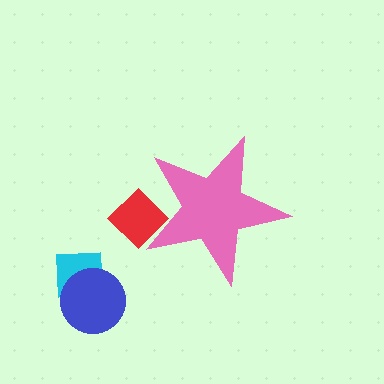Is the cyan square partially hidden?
No, the cyan square is fully visible.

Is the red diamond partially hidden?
Yes, the red diamond is partially hidden behind the pink star.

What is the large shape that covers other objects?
A pink star.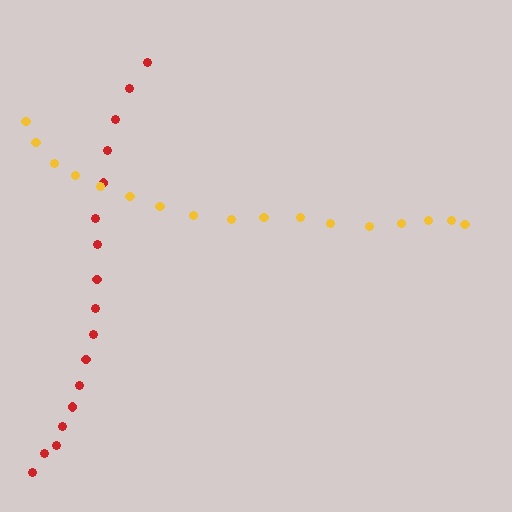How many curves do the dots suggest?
There are 2 distinct paths.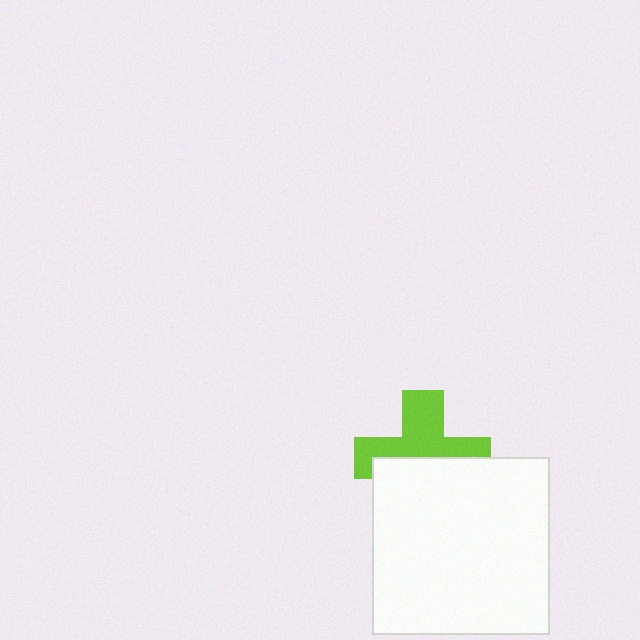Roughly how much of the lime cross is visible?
About half of it is visible (roughly 53%).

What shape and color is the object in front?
The object in front is a white square.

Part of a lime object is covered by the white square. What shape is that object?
It is a cross.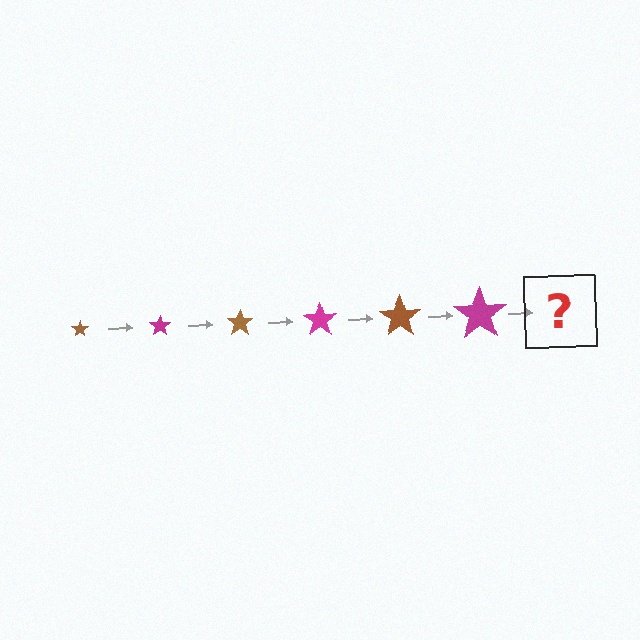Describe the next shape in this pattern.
It should be a brown star, larger than the previous one.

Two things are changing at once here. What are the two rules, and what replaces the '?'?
The two rules are that the star grows larger each step and the color cycles through brown and magenta. The '?' should be a brown star, larger than the previous one.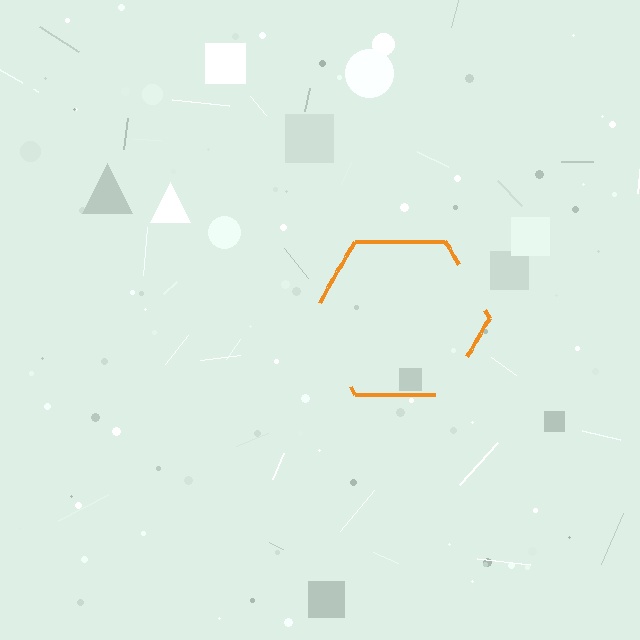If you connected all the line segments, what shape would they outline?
They would outline a hexagon.